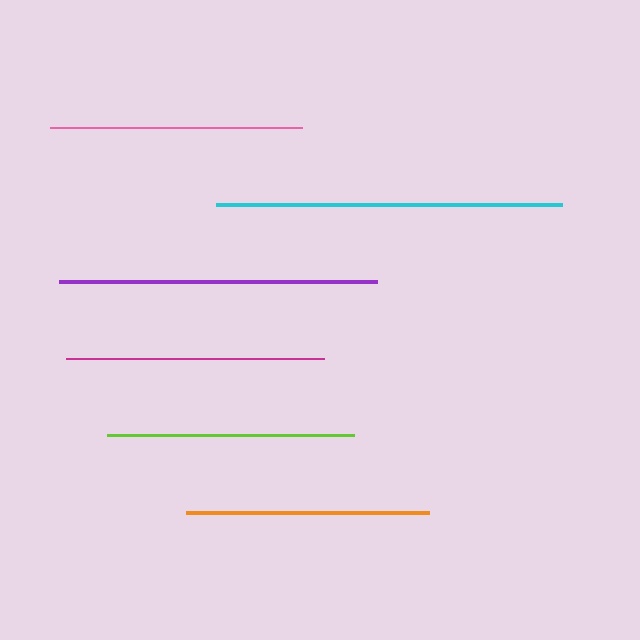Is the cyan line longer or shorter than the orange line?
The cyan line is longer than the orange line.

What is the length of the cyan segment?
The cyan segment is approximately 346 pixels long.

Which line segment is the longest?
The cyan line is the longest at approximately 346 pixels.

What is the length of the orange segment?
The orange segment is approximately 243 pixels long.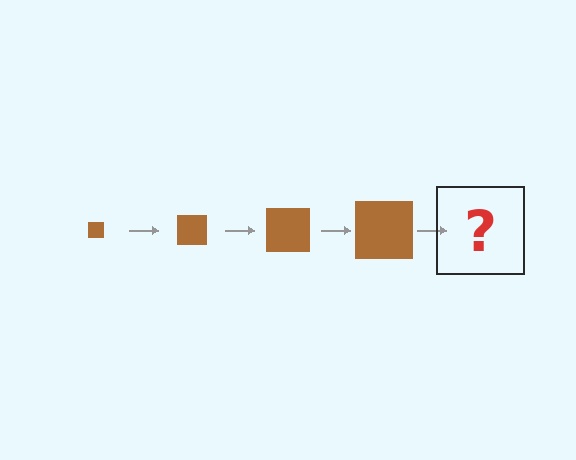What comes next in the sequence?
The next element should be a brown square, larger than the previous one.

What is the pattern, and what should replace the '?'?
The pattern is that the square gets progressively larger each step. The '?' should be a brown square, larger than the previous one.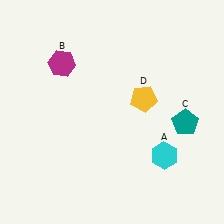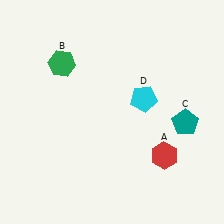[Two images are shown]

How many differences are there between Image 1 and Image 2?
There are 3 differences between the two images.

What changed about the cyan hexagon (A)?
In Image 1, A is cyan. In Image 2, it changed to red.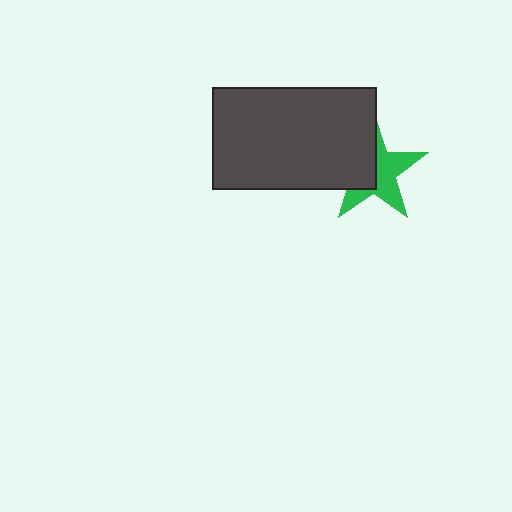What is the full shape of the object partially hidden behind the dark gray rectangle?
The partially hidden object is a green star.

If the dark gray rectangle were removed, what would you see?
You would see the complete green star.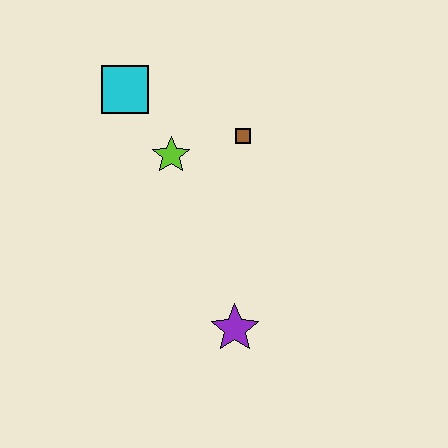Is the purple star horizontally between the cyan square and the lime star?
No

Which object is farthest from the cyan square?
The purple star is farthest from the cyan square.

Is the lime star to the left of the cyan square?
No